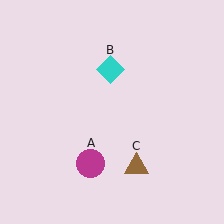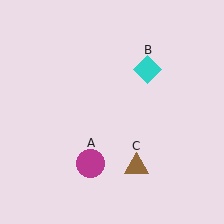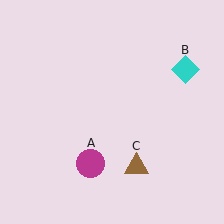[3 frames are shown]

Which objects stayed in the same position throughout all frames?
Magenta circle (object A) and brown triangle (object C) remained stationary.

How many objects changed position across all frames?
1 object changed position: cyan diamond (object B).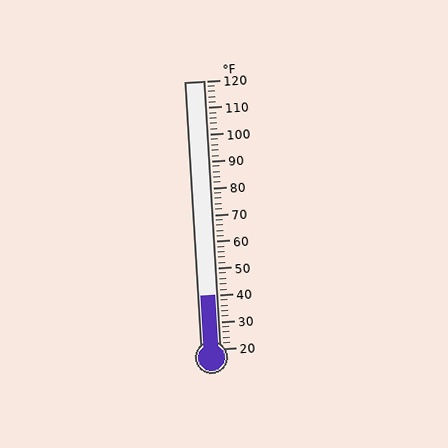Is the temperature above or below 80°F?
The temperature is below 80°F.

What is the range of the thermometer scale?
The thermometer scale ranges from 20°F to 120°F.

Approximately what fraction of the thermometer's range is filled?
The thermometer is filled to approximately 20% of its range.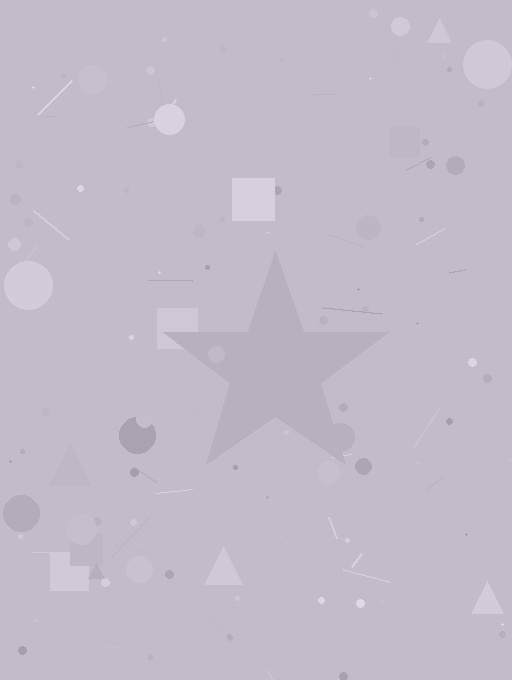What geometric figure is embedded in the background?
A star is embedded in the background.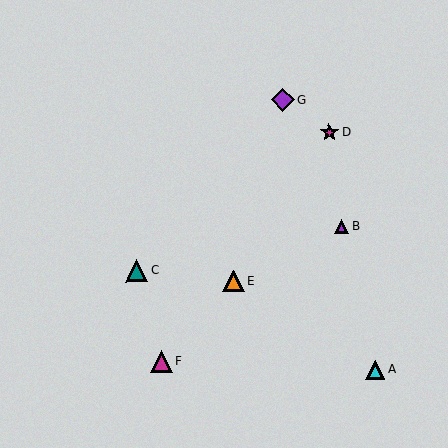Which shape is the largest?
The purple diamond (labeled G) is the largest.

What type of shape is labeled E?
Shape E is an orange triangle.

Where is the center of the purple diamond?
The center of the purple diamond is at (283, 100).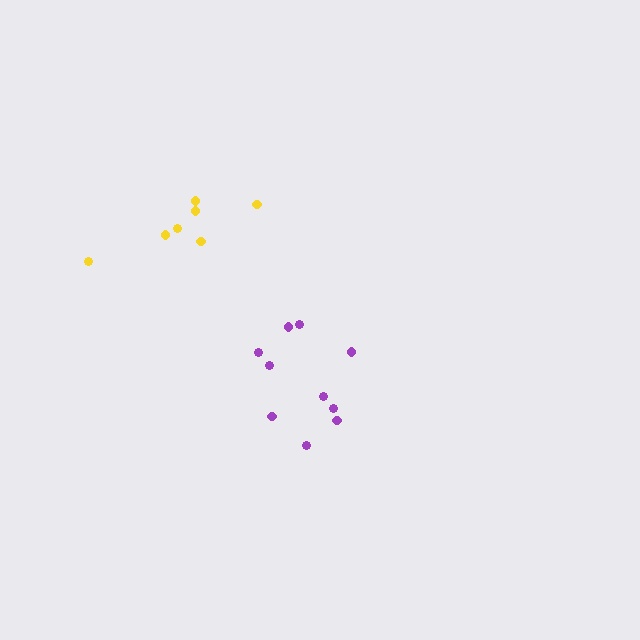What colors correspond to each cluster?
The clusters are colored: yellow, purple.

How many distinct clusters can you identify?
There are 2 distinct clusters.